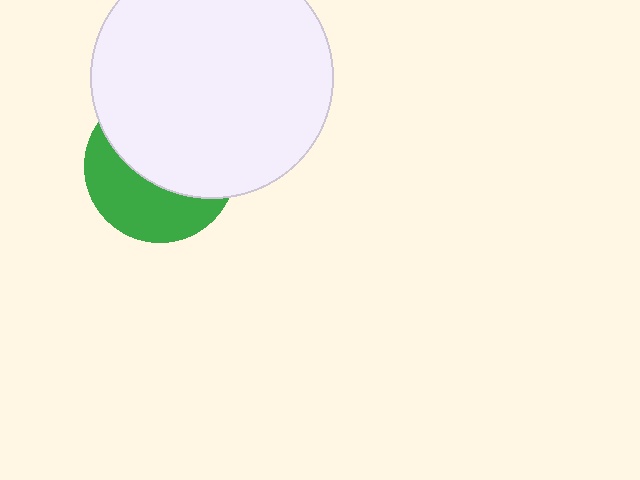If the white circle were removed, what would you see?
You would see the complete green circle.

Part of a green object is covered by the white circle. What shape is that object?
It is a circle.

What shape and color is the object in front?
The object in front is a white circle.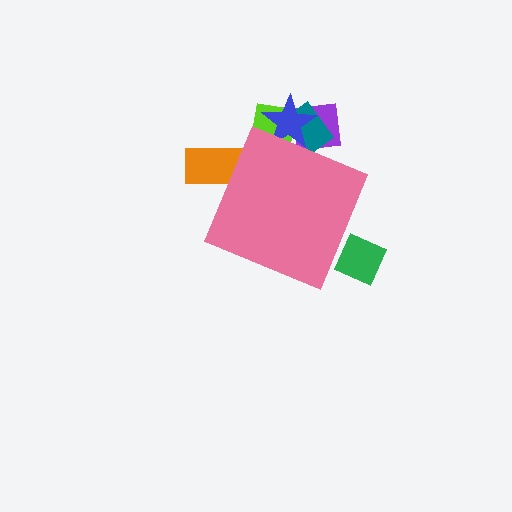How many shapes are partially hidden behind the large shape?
6 shapes are partially hidden.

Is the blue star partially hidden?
Yes, the blue star is partially hidden behind the pink diamond.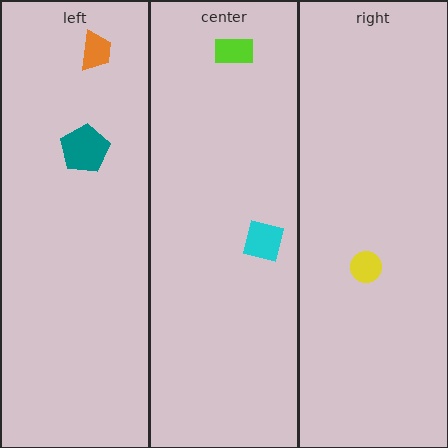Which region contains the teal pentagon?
The left region.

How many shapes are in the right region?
1.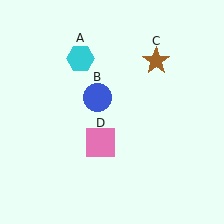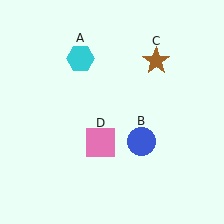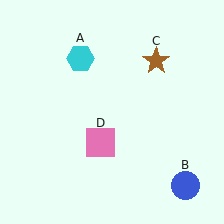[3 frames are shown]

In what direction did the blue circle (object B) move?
The blue circle (object B) moved down and to the right.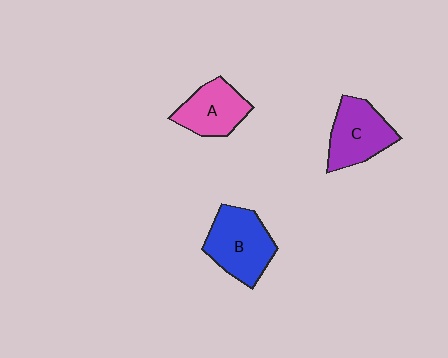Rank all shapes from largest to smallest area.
From largest to smallest: B (blue), C (purple), A (pink).